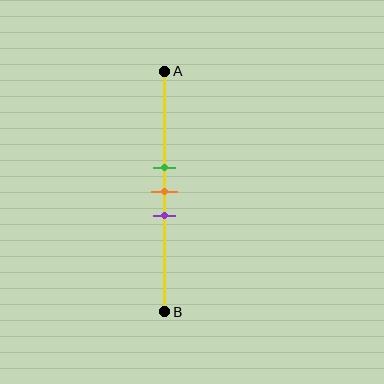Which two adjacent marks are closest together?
The green and orange marks are the closest adjacent pair.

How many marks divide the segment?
There are 3 marks dividing the segment.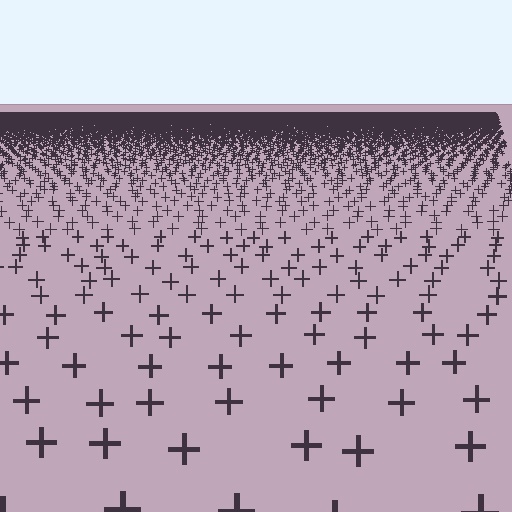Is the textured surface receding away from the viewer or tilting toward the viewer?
The surface is receding away from the viewer. Texture elements get smaller and denser toward the top.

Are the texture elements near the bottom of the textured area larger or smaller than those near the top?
Larger. Near the bottom, elements are closer to the viewer and appear at a bigger on-screen size.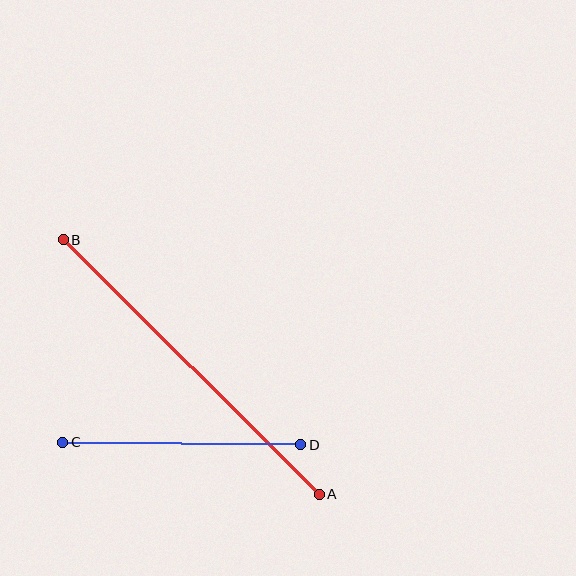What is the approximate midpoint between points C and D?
The midpoint is at approximately (182, 444) pixels.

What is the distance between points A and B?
The distance is approximately 361 pixels.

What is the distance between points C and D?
The distance is approximately 238 pixels.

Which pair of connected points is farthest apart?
Points A and B are farthest apart.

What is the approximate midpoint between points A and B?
The midpoint is at approximately (191, 367) pixels.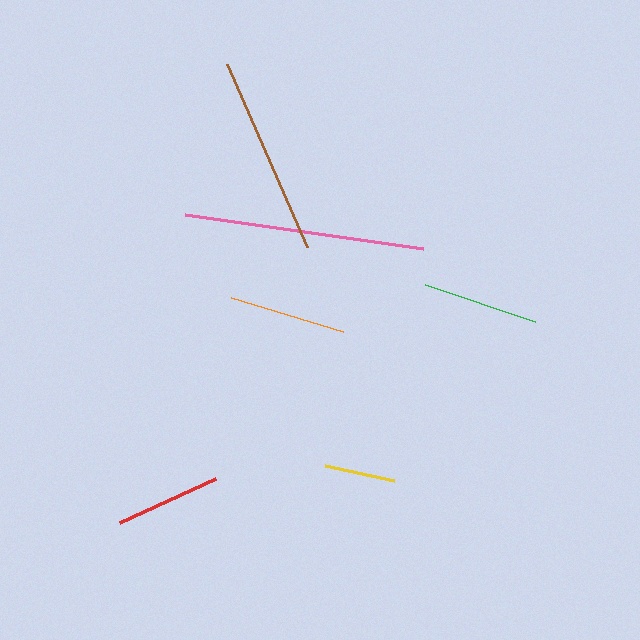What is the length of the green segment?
The green segment is approximately 116 pixels long.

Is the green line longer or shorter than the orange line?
The orange line is longer than the green line.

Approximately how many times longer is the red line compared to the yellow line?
The red line is approximately 1.5 times the length of the yellow line.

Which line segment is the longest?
The pink line is the longest at approximately 241 pixels.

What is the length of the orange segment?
The orange segment is approximately 117 pixels long.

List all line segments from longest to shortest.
From longest to shortest: pink, brown, orange, green, red, yellow.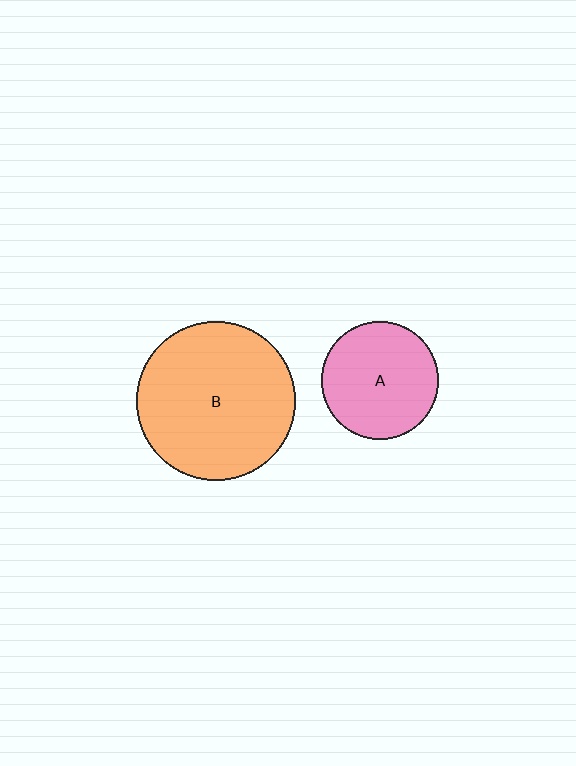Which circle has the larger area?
Circle B (orange).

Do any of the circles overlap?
No, none of the circles overlap.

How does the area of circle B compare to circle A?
Approximately 1.8 times.